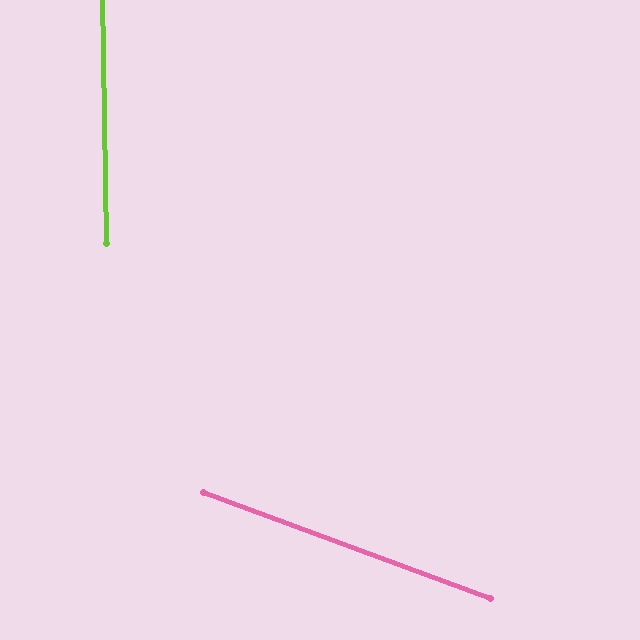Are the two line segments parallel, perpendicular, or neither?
Neither parallel nor perpendicular — they differ by about 69°.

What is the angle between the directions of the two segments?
Approximately 69 degrees.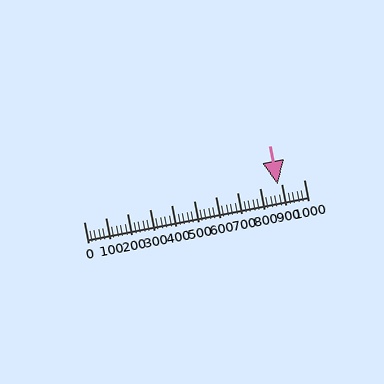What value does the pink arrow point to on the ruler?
The pink arrow points to approximately 880.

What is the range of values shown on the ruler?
The ruler shows values from 0 to 1000.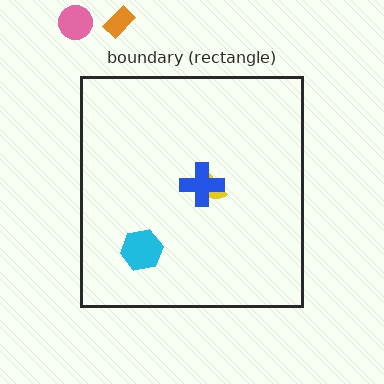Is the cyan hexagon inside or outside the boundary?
Inside.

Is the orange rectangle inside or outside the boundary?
Outside.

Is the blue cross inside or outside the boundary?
Inside.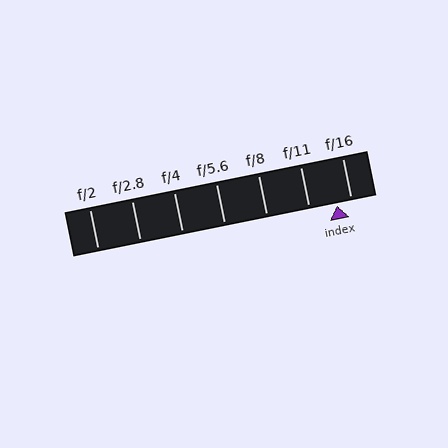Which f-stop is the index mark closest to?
The index mark is closest to f/16.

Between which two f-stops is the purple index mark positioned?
The index mark is between f/11 and f/16.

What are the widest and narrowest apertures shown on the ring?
The widest aperture shown is f/2 and the narrowest is f/16.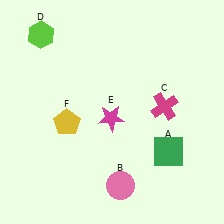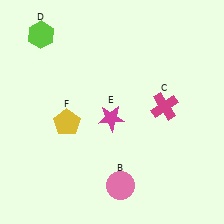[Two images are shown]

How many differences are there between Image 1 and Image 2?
There is 1 difference between the two images.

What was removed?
The green square (A) was removed in Image 2.